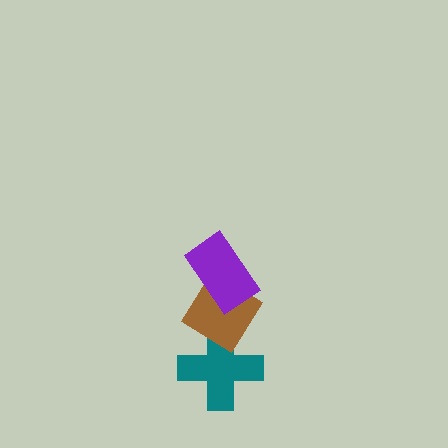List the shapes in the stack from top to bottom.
From top to bottom: the purple rectangle, the brown diamond, the teal cross.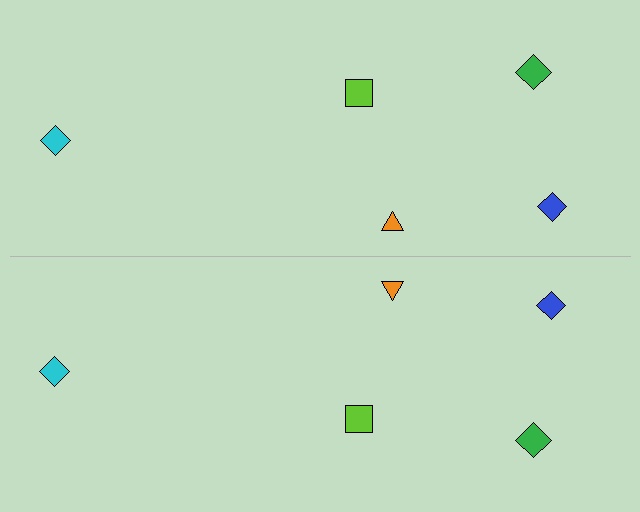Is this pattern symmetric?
Yes, this pattern has bilateral (reflection) symmetry.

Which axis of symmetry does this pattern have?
The pattern has a horizontal axis of symmetry running through the center of the image.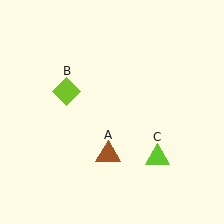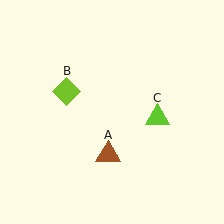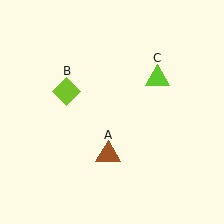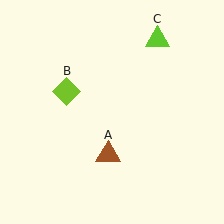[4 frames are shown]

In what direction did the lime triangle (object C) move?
The lime triangle (object C) moved up.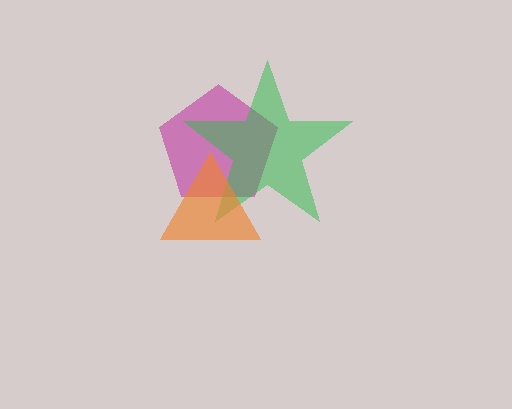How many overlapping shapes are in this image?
There are 3 overlapping shapes in the image.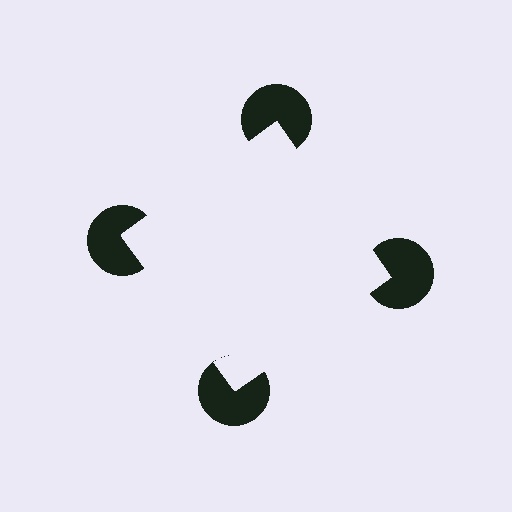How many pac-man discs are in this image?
There are 4 — one at each vertex of the illusory square.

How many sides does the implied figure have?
4 sides.